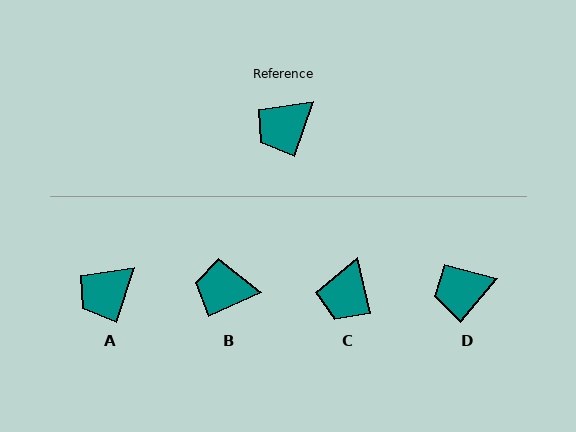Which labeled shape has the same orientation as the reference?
A.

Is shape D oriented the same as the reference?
No, it is off by about 22 degrees.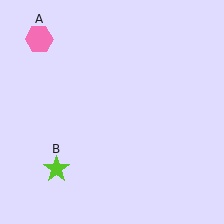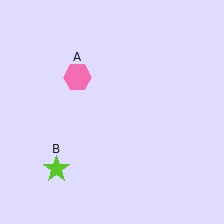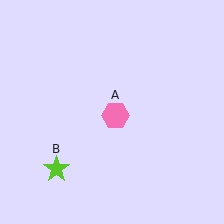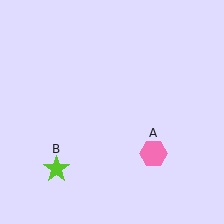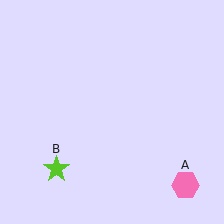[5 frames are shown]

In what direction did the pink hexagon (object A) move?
The pink hexagon (object A) moved down and to the right.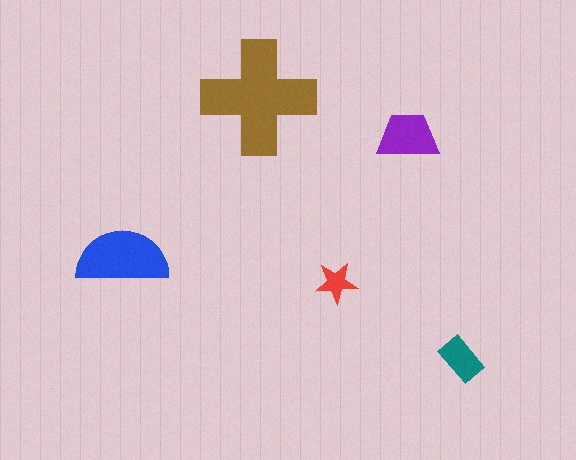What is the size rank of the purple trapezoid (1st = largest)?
3rd.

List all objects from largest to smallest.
The brown cross, the blue semicircle, the purple trapezoid, the teal rectangle, the red star.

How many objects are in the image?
There are 5 objects in the image.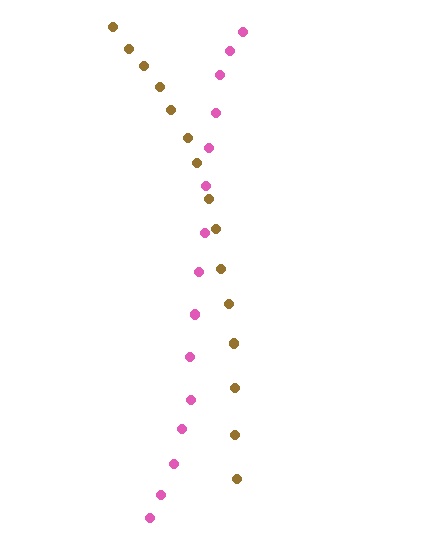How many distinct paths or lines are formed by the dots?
There are 2 distinct paths.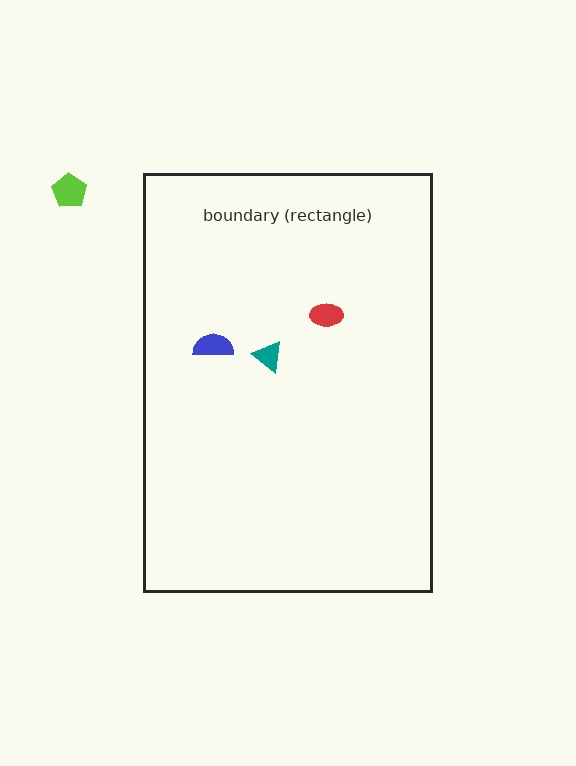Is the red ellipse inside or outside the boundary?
Inside.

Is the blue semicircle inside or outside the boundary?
Inside.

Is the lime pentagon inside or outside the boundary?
Outside.